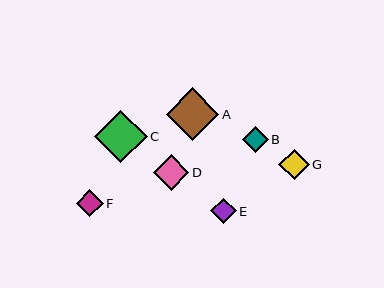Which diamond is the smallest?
Diamond E is the smallest with a size of approximately 25 pixels.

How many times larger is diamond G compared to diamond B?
Diamond G is approximately 1.2 times the size of diamond B.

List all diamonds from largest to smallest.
From largest to smallest: A, C, D, G, F, B, E.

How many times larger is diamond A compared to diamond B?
Diamond A is approximately 2.1 times the size of diamond B.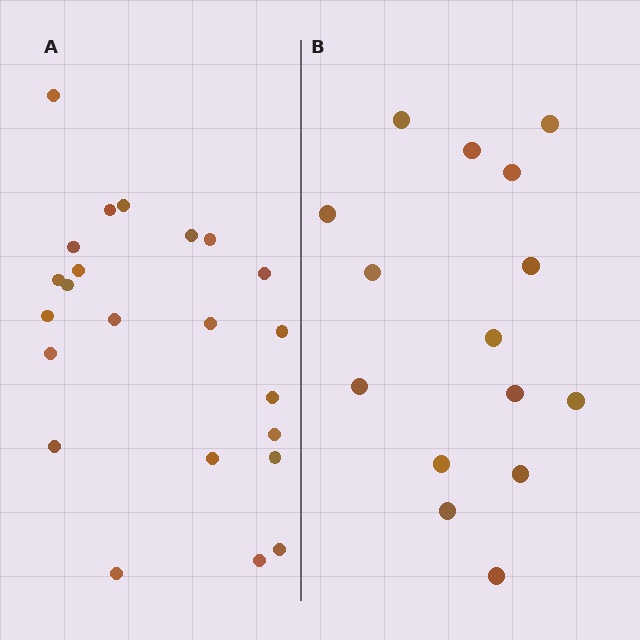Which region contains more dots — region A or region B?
Region A (the left region) has more dots.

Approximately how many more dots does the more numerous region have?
Region A has roughly 8 or so more dots than region B.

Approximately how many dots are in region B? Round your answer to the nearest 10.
About 20 dots. (The exact count is 15, which rounds to 20.)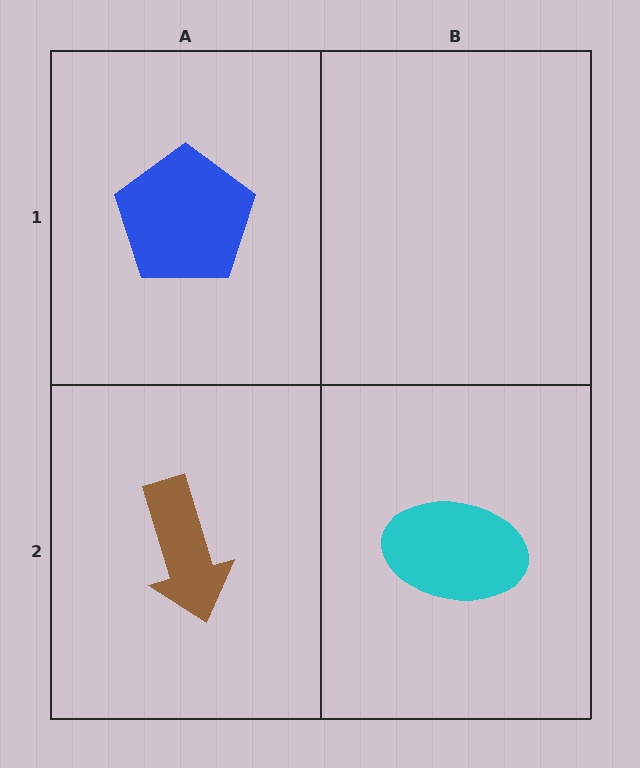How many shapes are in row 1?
1 shape.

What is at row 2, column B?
A cyan ellipse.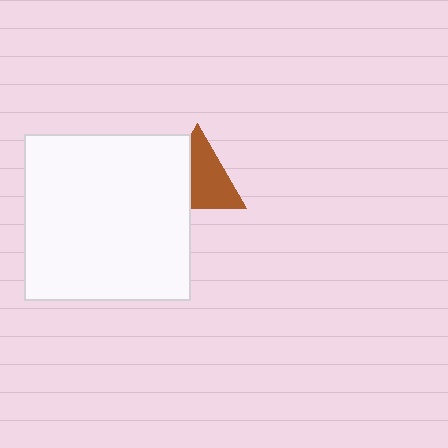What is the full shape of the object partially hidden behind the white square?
The partially hidden object is a brown triangle.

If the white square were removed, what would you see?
You would see the complete brown triangle.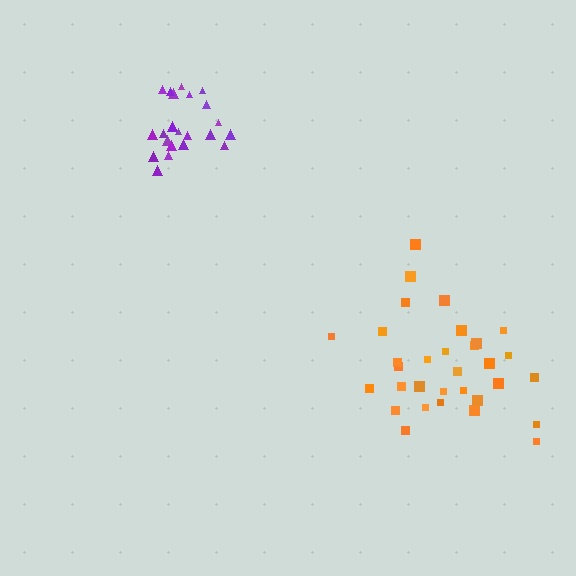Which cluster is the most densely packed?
Purple.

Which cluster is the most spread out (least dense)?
Orange.